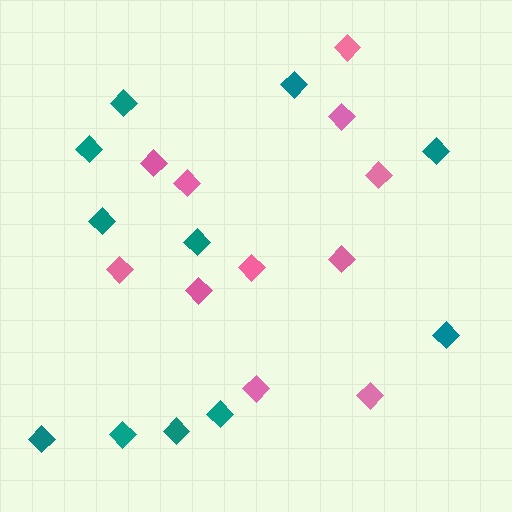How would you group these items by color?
There are 2 groups: one group of pink diamonds (11) and one group of teal diamonds (11).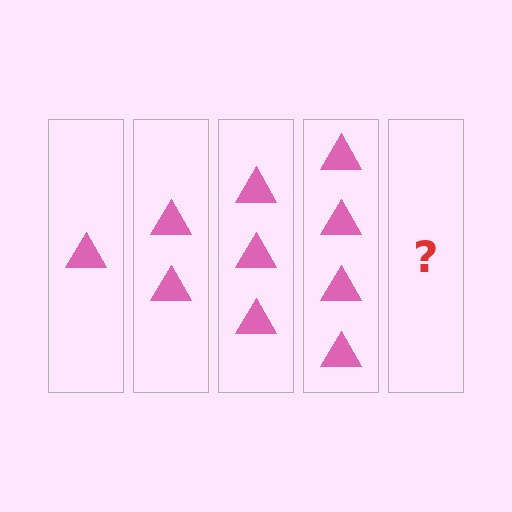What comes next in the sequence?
The next element should be 5 triangles.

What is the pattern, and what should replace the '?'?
The pattern is that each step adds one more triangle. The '?' should be 5 triangles.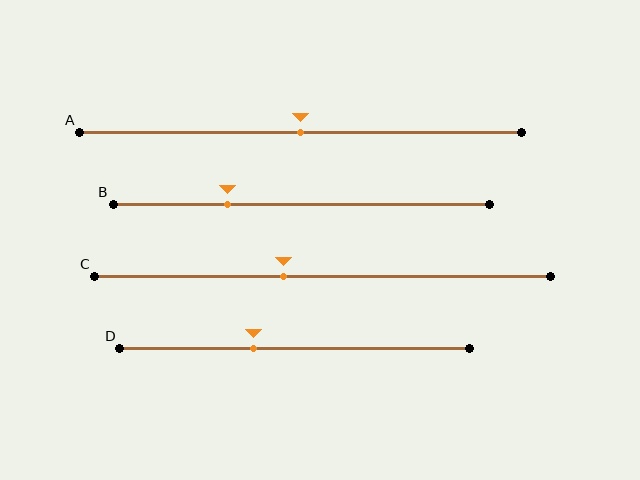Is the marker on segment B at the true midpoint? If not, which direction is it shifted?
No, the marker on segment B is shifted to the left by about 20% of the segment length.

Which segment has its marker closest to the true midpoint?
Segment A has its marker closest to the true midpoint.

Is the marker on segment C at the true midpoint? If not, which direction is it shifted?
No, the marker on segment C is shifted to the left by about 9% of the segment length.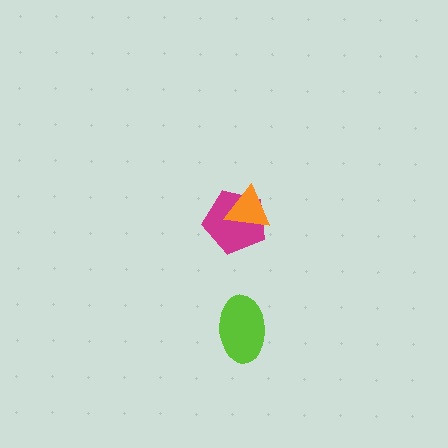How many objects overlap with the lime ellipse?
0 objects overlap with the lime ellipse.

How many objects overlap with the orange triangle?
1 object overlaps with the orange triangle.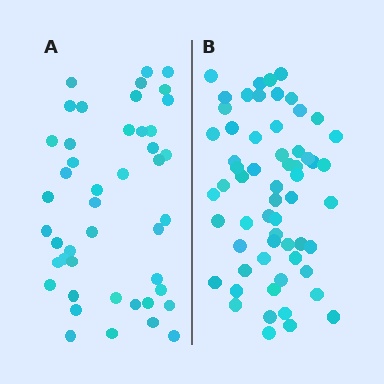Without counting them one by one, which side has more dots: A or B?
Region B (the right region) has more dots.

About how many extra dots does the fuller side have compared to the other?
Region B has approximately 15 more dots than region A.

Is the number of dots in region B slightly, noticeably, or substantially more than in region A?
Region B has noticeably more, but not dramatically so. The ratio is roughly 1.3 to 1.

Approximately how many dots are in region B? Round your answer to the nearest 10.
About 60 dots.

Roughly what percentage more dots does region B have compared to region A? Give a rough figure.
About 35% more.